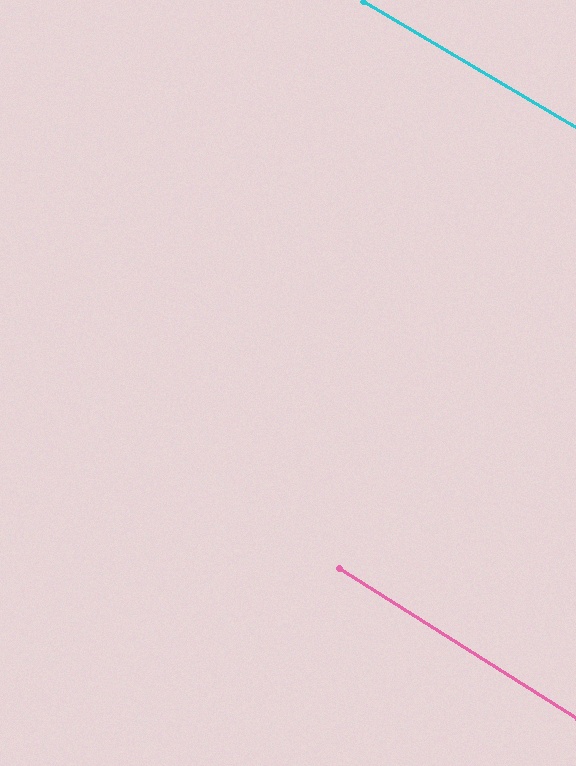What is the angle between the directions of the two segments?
Approximately 2 degrees.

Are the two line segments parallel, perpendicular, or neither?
Parallel — their directions differ by only 1.6°.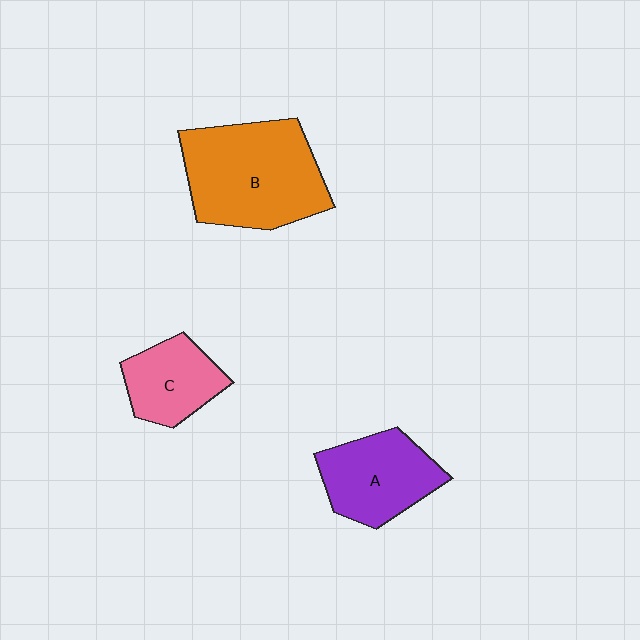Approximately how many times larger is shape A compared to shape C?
Approximately 1.3 times.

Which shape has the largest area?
Shape B (orange).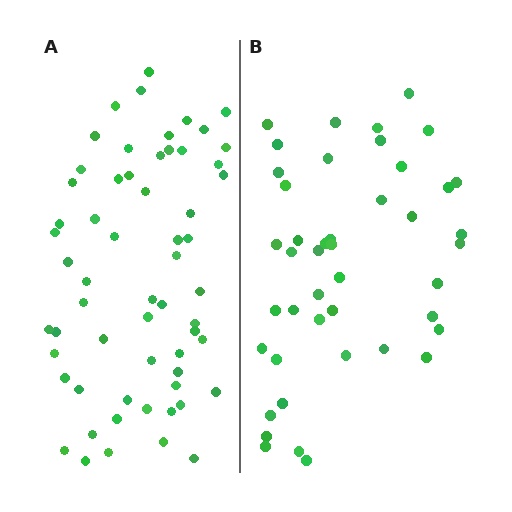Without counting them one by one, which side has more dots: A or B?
Region A (the left region) has more dots.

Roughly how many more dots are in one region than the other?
Region A has approximately 15 more dots than region B.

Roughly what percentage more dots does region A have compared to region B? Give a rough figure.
About 35% more.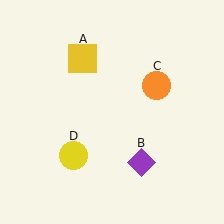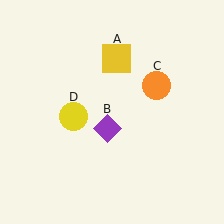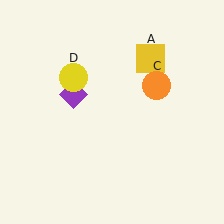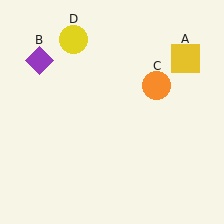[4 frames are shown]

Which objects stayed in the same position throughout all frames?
Orange circle (object C) remained stationary.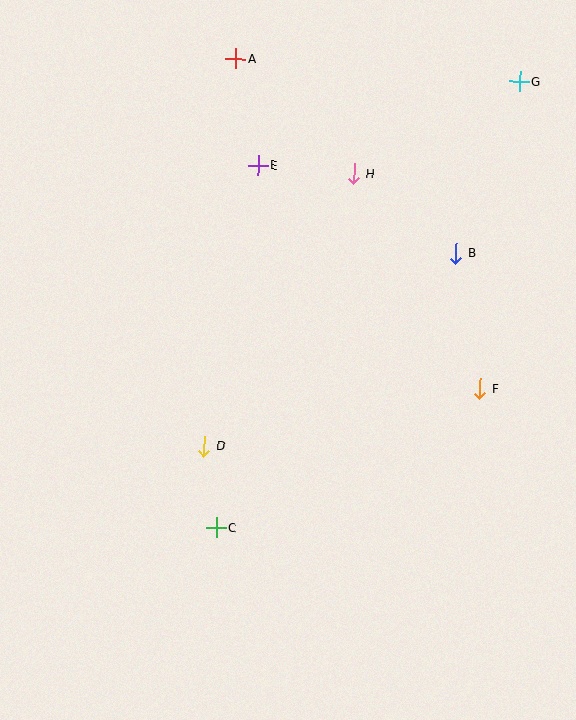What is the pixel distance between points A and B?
The distance between A and B is 294 pixels.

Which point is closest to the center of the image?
Point D at (204, 446) is closest to the center.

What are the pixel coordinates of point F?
Point F is at (480, 388).